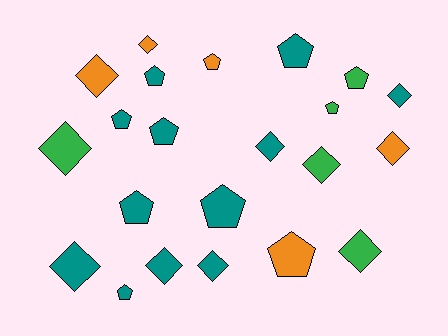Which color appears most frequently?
Teal, with 12 objects.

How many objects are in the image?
There are 22 objects.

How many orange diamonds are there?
There are 3 orange diamonds.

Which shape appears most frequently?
Pentagon, with 11 objects.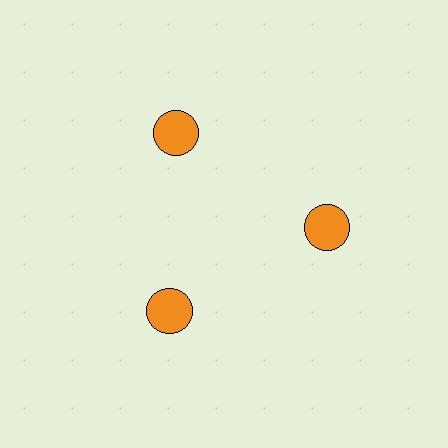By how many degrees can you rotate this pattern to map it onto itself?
The pattern maps onto itself every 120 degrees of rotation.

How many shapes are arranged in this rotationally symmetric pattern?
There are 3 shapes, arranged in 3 groups of 1.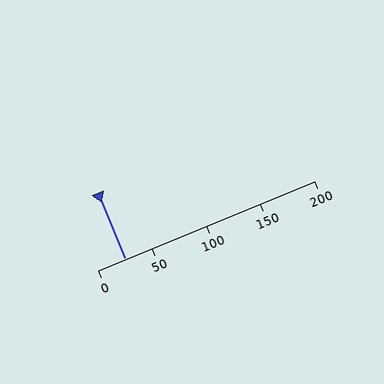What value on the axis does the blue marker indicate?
The marker indicates approximately 25.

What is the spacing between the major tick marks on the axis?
The major ticks are spaced 50 apart.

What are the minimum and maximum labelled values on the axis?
The axis runs from 0 to 200.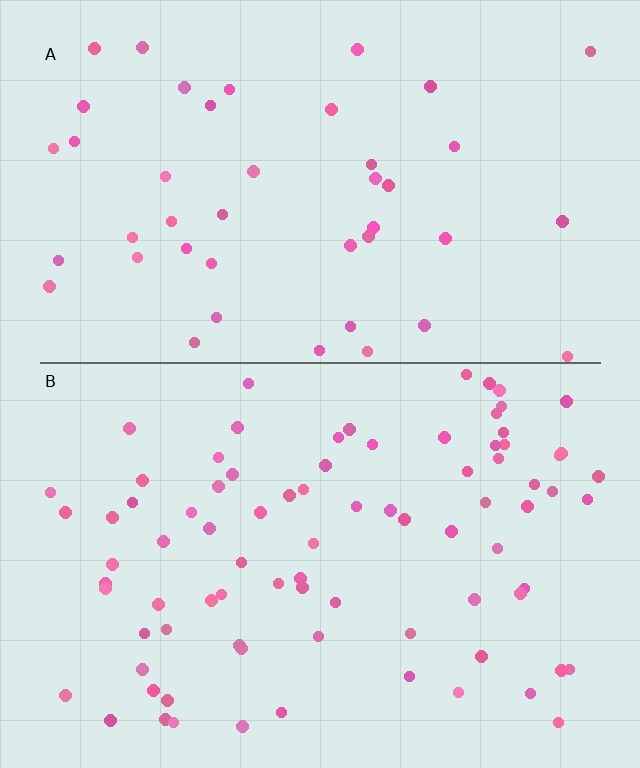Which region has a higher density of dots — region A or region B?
B (the bottom).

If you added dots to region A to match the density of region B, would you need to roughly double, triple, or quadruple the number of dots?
Approximately double.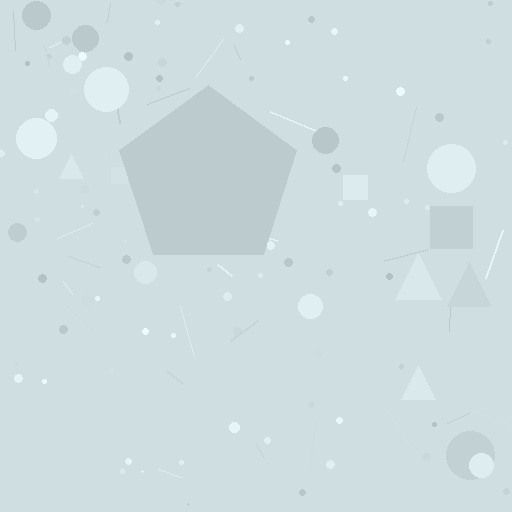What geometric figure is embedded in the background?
A pentagon is embedded in the background.